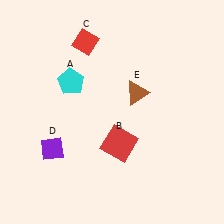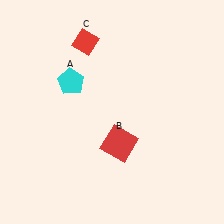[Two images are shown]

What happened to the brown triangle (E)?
The brown triangle (E) was removed in Image 2. It was in the top-right area of Image 1.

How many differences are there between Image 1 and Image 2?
There are 2 differences between the two images.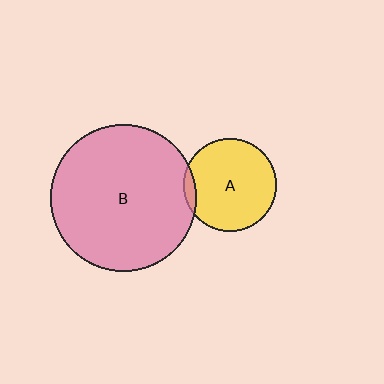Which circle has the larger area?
Circle B (pink).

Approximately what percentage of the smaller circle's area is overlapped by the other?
Approximately 5%.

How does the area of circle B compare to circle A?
Approximately 2.5 times.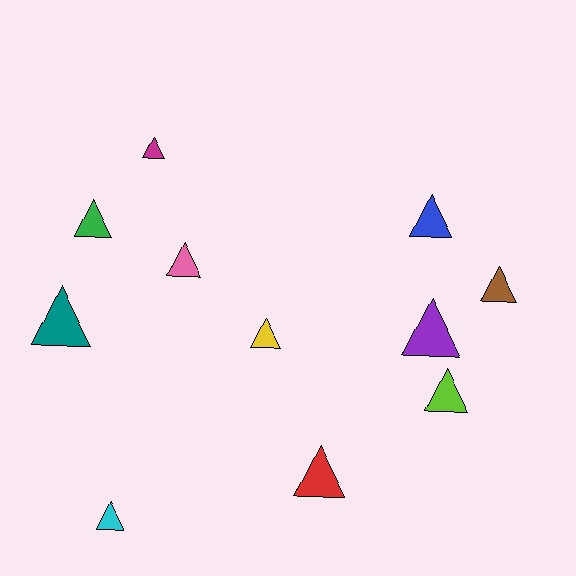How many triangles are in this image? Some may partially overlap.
There are 11 triangles.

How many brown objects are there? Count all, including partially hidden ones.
There is 1 brown object.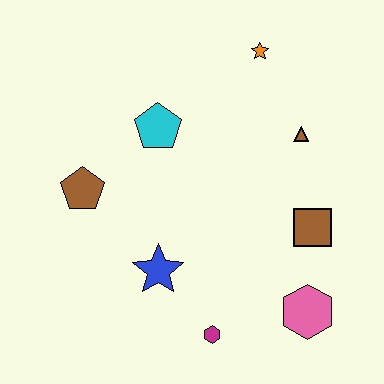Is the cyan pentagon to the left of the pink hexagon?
Yes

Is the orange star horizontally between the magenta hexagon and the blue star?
No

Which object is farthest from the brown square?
The brown pentagon is farthest from the brown square.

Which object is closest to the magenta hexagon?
The blue star is closest to the magenta hexagon.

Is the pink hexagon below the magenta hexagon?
No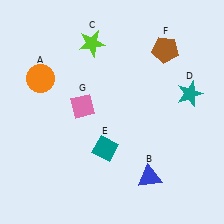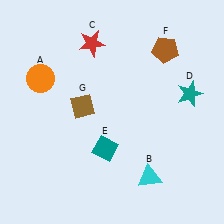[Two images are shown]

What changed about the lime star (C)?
In Image 1, C is lime. In Image 2, it changed to red.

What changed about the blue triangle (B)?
In Image 1, B is blue. In Image 2, it changed to cyan.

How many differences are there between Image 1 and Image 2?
There are 3 differences between the two images.